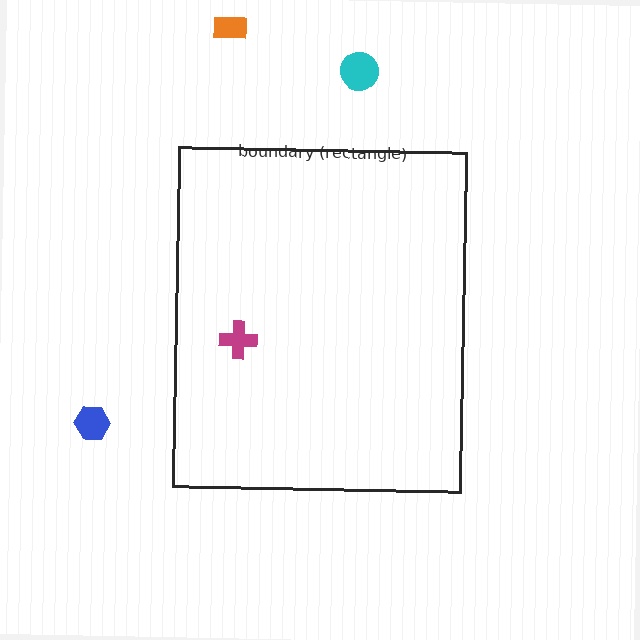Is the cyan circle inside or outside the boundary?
Outside.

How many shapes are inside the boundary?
1 inside, 3 outside.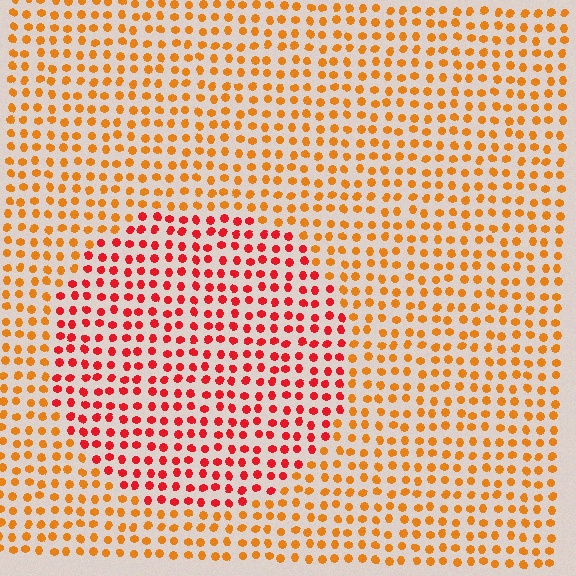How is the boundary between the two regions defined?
The boundary is defined purely by a slight shift in hue (about 36 degrees). Spacing, size, and orientation are identical on both sides.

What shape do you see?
I see a circle.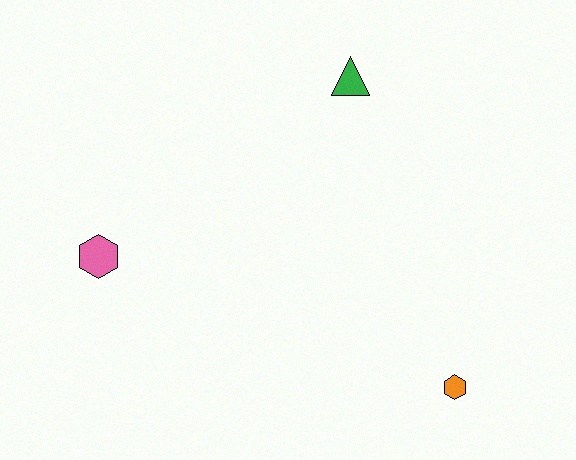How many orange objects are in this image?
There is 1 orange object.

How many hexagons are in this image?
There are 2 hexagons.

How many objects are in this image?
There are 3 objects.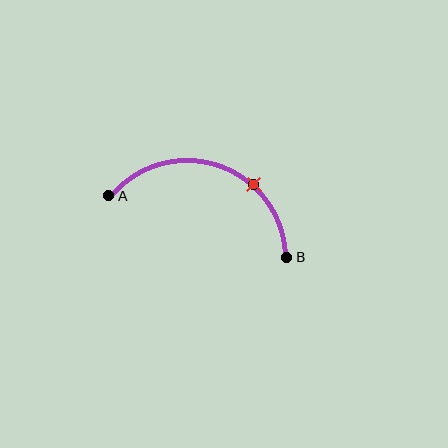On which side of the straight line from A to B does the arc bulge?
The arc bulges above the straight line connecting A and B.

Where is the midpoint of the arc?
The arc midpoint is the point on the curve farthest from the straight line joining A and B. It sits above that line.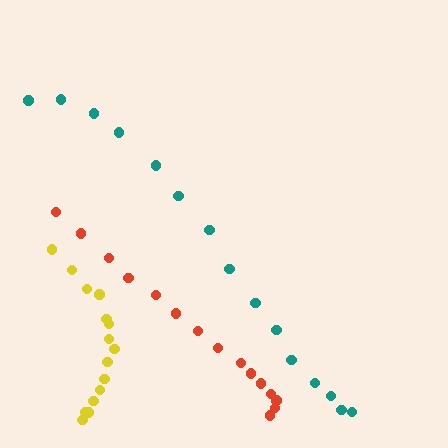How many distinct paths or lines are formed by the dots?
There are 3 distinct paths.